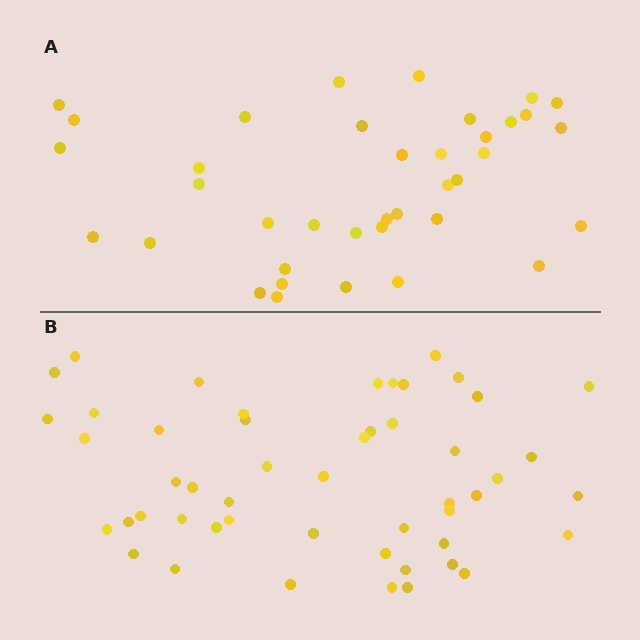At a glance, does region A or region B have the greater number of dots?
Region B (the bottom region) has more dots.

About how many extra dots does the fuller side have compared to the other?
Region B has roughly 12 or so more dots than region A.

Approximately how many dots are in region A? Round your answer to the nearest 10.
About 40 dots. (The exact count is 38, which rounds to 40.)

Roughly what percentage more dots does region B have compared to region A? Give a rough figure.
About 30% more.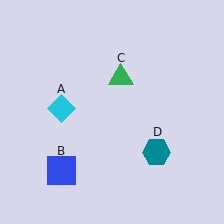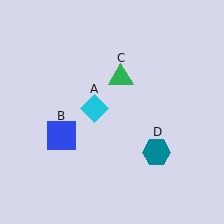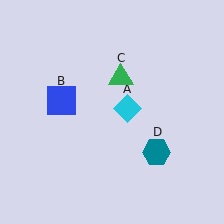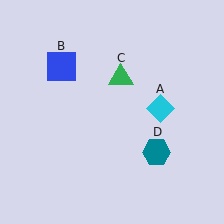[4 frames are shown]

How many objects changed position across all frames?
2 objects changed position: cyan diamond (object A), blue square (object B).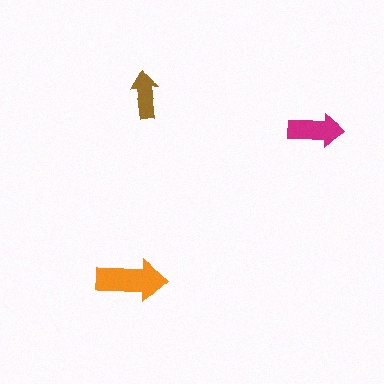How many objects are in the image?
There are 3 objects in the image.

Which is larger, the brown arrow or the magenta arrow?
The magenta one.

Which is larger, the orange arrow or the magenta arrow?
The orange one.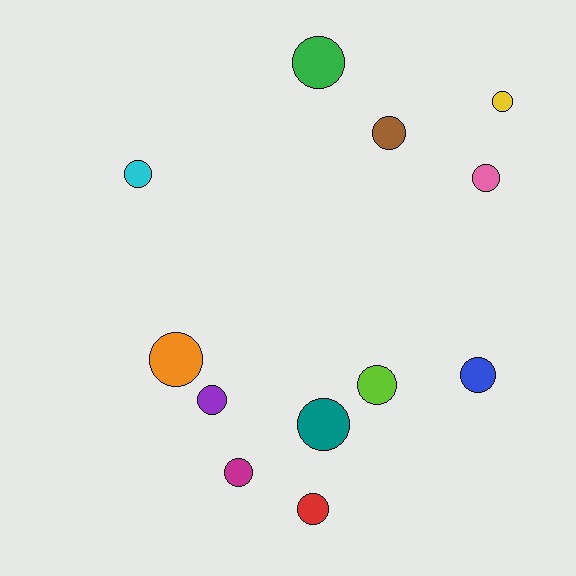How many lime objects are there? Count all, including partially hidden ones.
There is 1 lime object.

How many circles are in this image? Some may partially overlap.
There are 12 circles.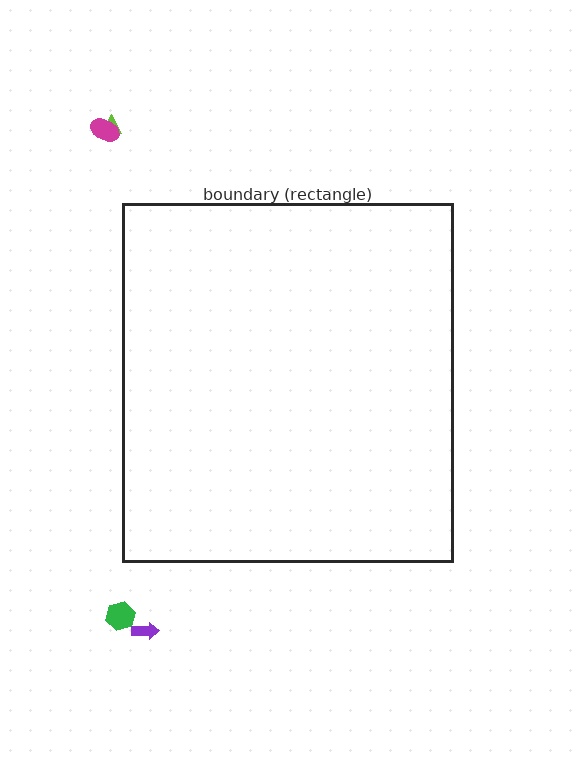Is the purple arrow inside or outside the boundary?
Outside.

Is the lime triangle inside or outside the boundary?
Outside.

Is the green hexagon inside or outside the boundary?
Outside.